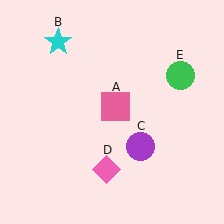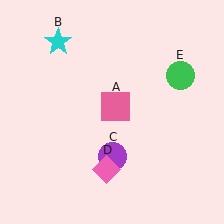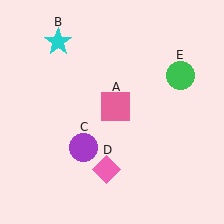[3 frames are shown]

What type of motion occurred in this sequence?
The purple circle (object C) rotated clockwise around the center of the scene.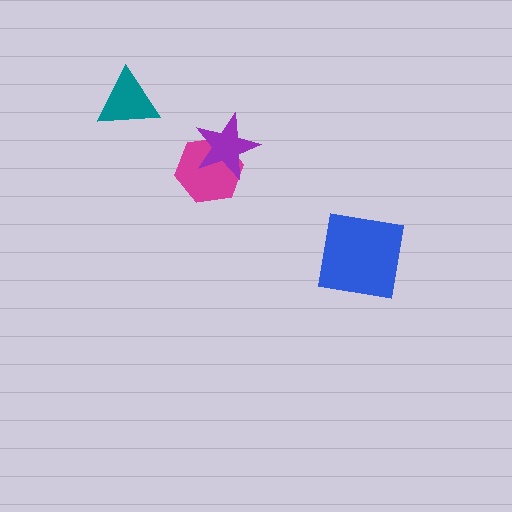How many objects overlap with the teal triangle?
0 objects overlap with the teal triangle.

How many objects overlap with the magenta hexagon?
1 object overlaps with the magenta hexagon.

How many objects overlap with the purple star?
1 object overlaps with the purple star.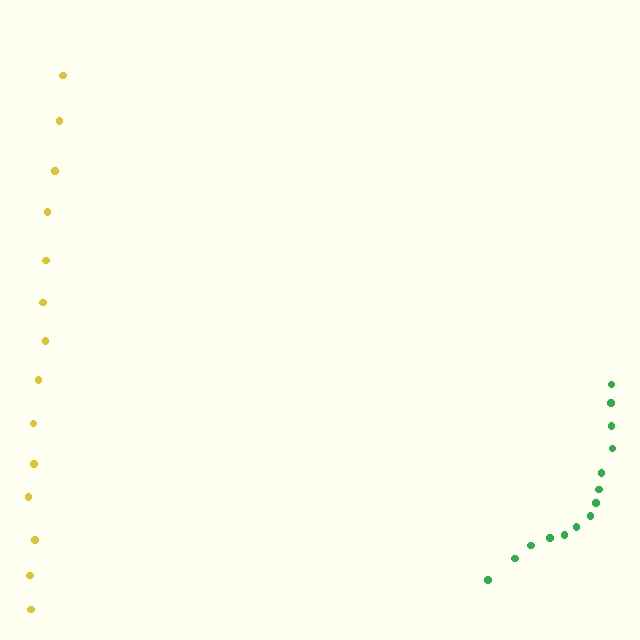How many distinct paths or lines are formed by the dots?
There are 2 distinct paths.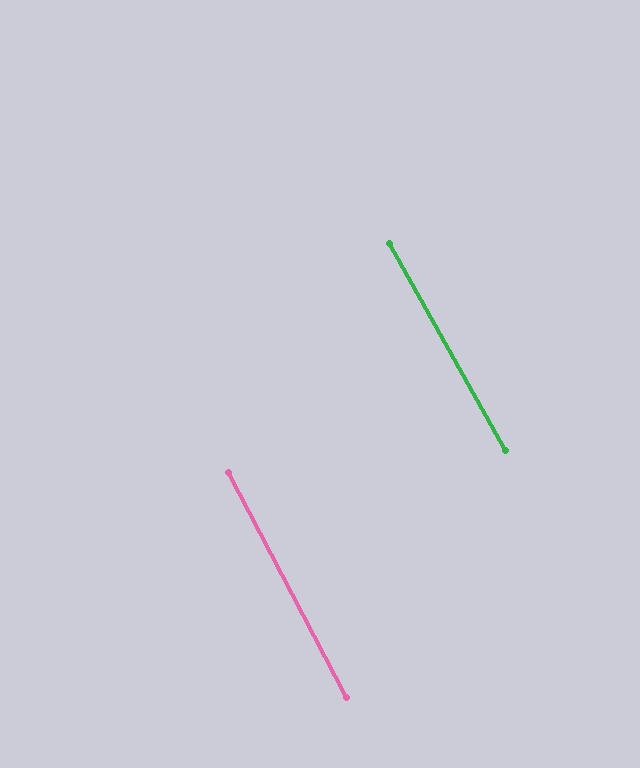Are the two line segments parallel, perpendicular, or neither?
Parallel — their directions differ by only 1.5°.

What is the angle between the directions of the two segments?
Approximately 1 degree.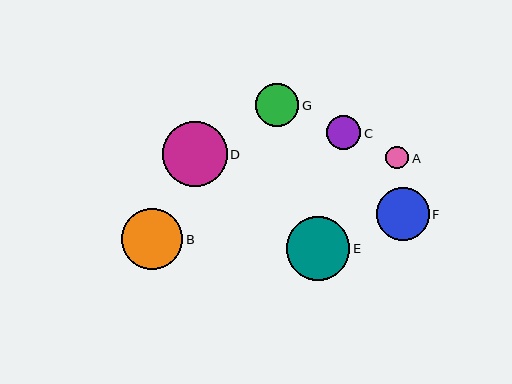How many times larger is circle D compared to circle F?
Circle D is approximately 1.2 times the size of circle F.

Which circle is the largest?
Circle D is the largest with a size of approximately 65 pixels.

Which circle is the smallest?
Circle A is the smallest with a size of approximately 23 pixels.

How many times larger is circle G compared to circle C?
Circle G is approximately 1.3 times the size of circle C.